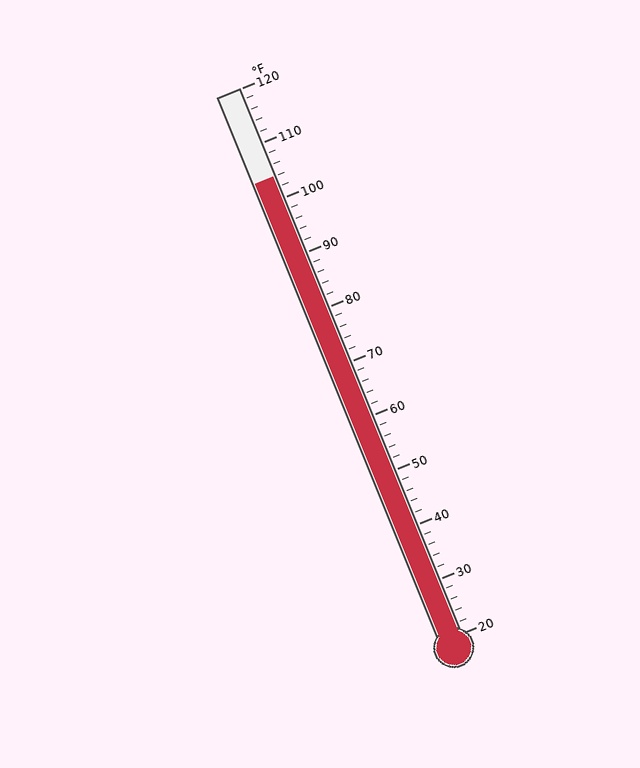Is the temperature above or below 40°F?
The temperature is above 40°F.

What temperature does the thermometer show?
The thermometer shows approximately 104°F.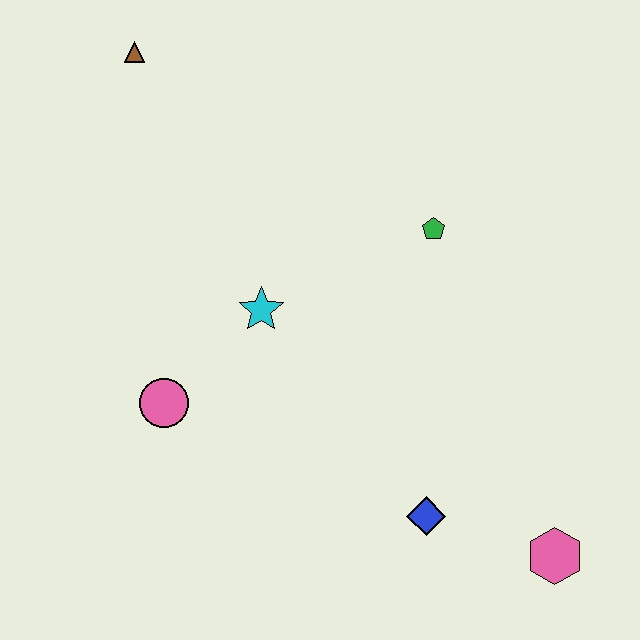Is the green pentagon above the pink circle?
Yes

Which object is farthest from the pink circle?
The pink hexagon is farthest from the pink circle.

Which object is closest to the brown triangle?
The cyan star is closest to the brown triangle.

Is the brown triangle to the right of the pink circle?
No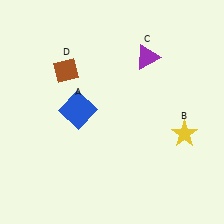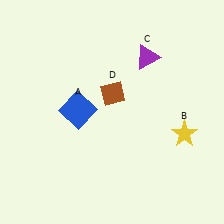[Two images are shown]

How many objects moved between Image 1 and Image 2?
1 object moved between the two images.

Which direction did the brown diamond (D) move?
The brown diamond (D) moved right.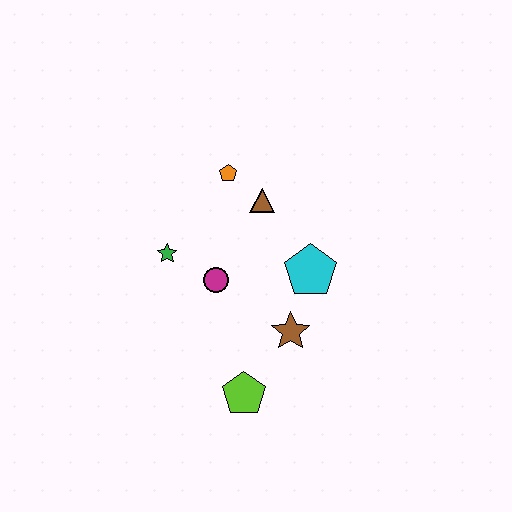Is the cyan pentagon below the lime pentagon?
No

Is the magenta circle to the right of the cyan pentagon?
No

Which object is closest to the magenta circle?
The green star is closest to the magenta circle.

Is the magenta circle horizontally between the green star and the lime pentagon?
Yes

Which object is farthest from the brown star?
The orange pentagon is farthest from the brown star.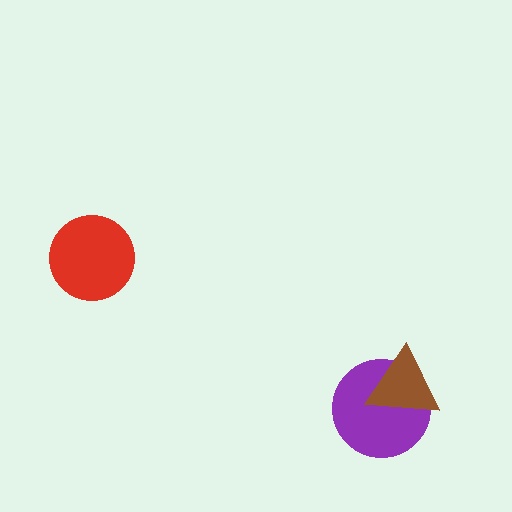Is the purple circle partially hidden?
Yes, it is partially covered by another shape.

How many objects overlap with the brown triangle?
1 object overlaps with the brown triangle.